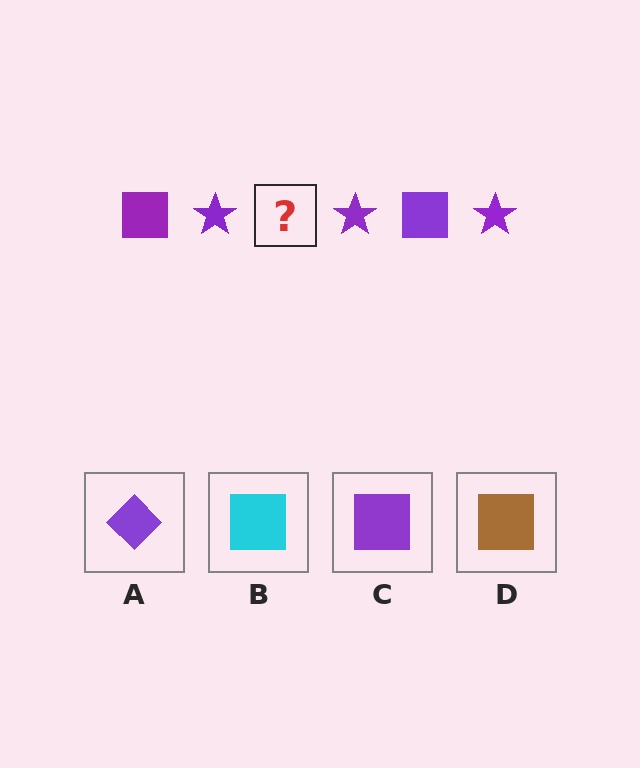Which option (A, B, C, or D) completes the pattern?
C.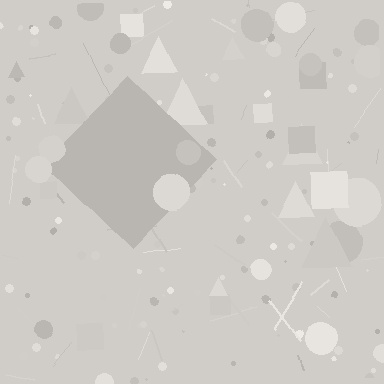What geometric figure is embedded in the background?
A diamond is embedded in the background.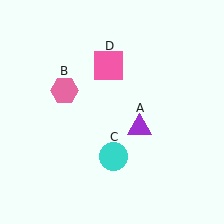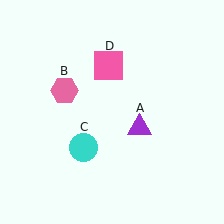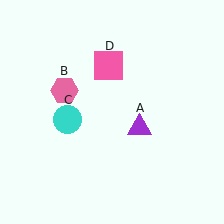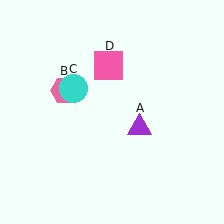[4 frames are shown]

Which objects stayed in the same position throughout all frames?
Purple triangle (object A) and pink hexagon (object B) and pink square (object D) remained stationary.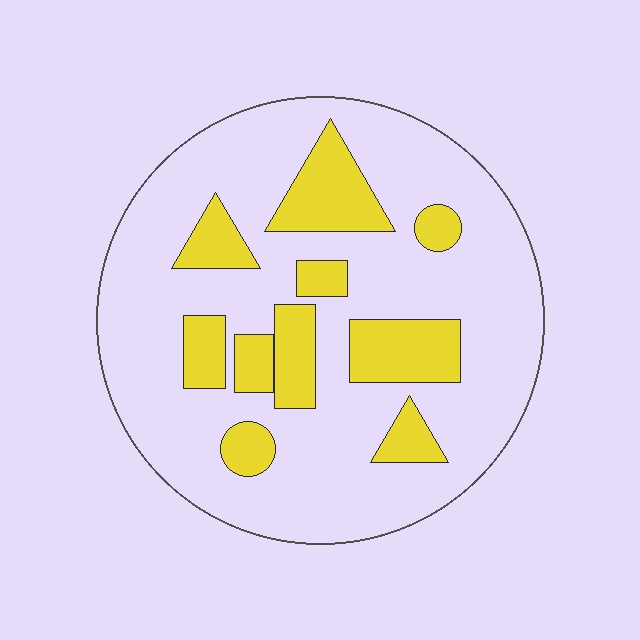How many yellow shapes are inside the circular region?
10.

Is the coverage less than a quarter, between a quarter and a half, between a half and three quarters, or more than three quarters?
Less than a quarter.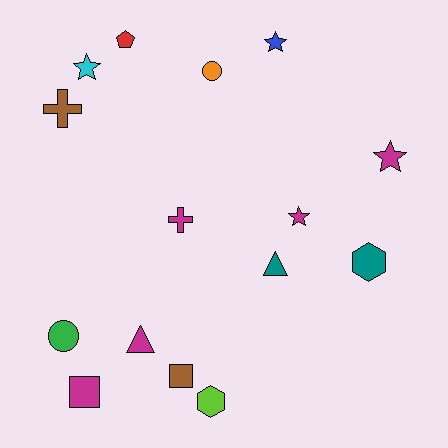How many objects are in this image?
There are 15 objects.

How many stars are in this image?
There are 4 stars.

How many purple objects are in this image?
There are no purple objects.